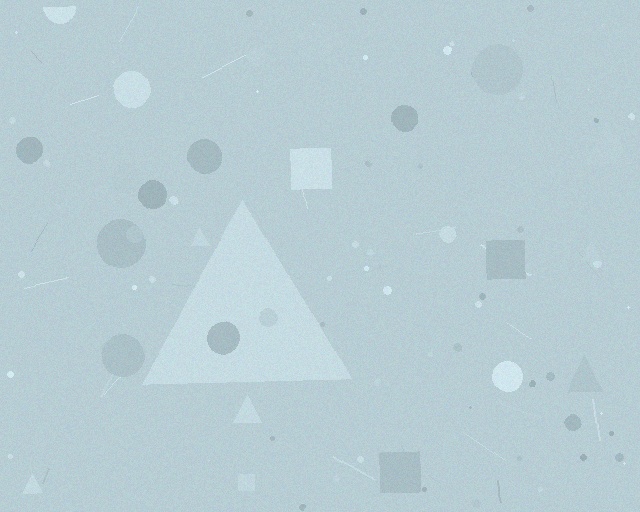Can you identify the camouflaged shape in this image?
The camouflaged shape is a triangle.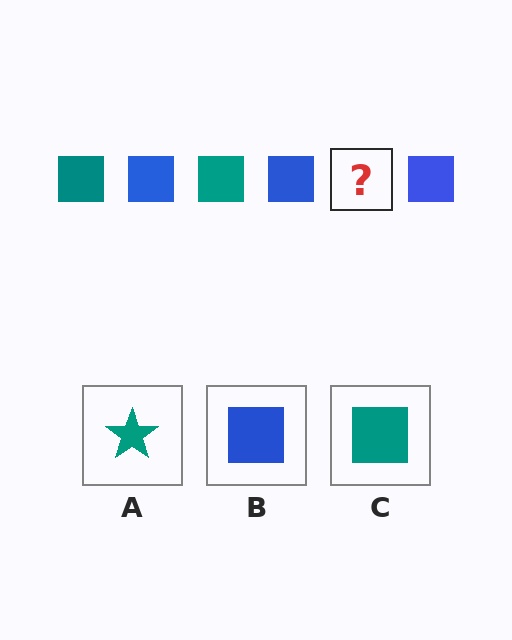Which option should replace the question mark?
Option C.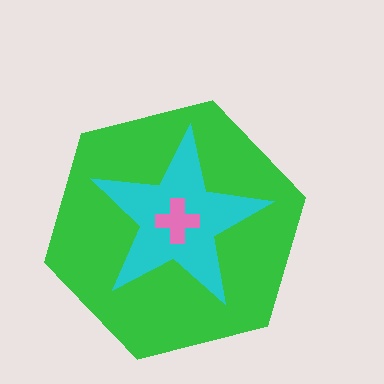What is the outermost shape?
The green hexagon.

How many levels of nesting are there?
3.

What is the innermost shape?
The pink cross.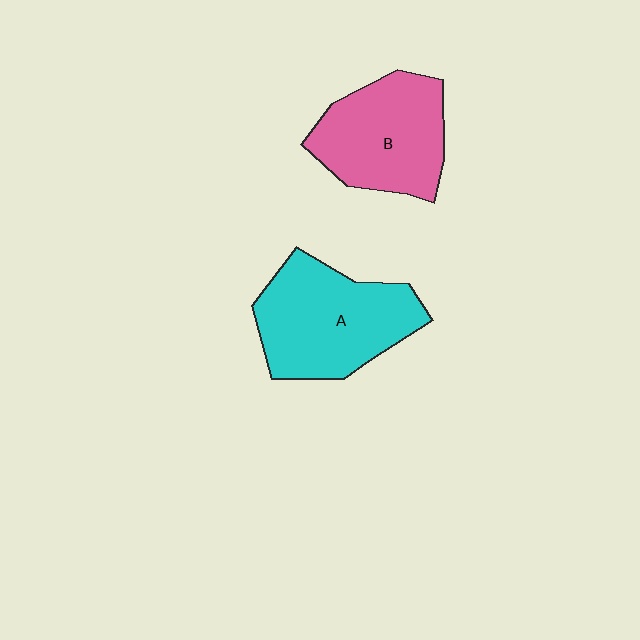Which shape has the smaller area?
Shape B (pink).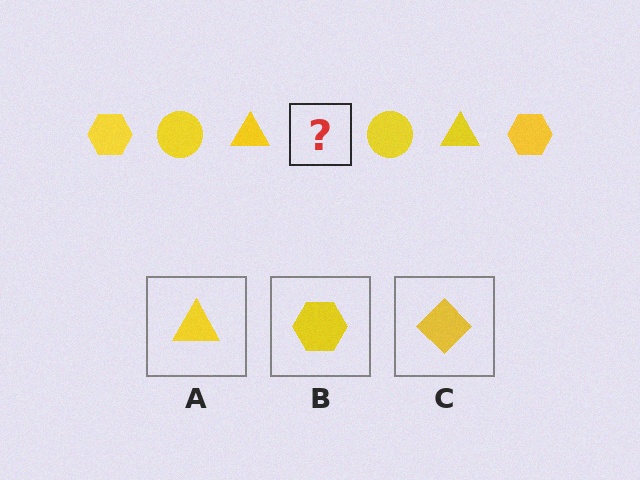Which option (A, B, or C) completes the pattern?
B.